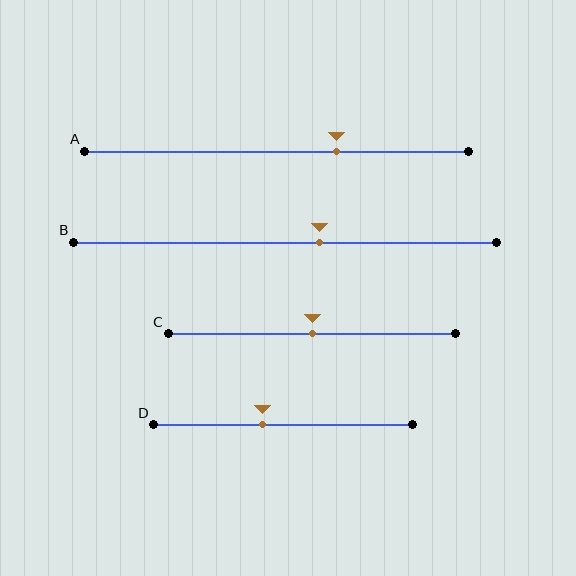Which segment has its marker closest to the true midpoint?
Segment C has its marker closest to the true midpoint.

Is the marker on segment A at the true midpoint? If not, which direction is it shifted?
No, the marker on segment A is shifted to the right by about 16% of the segment length.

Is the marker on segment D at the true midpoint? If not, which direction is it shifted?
No, the marker on segment D is shifted to the left by about 8% of the segment length.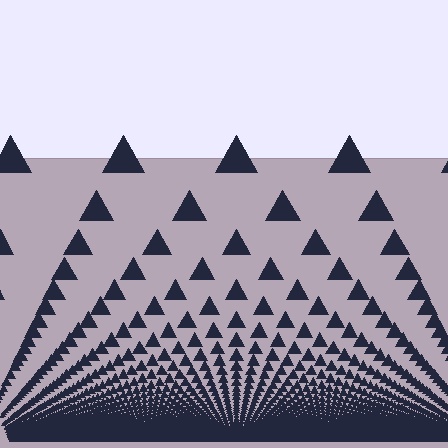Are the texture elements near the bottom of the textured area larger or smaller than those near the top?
Smaller. The gradient is inverted — elements near the bottom are smaller and denser.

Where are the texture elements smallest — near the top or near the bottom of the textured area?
Near the bottom.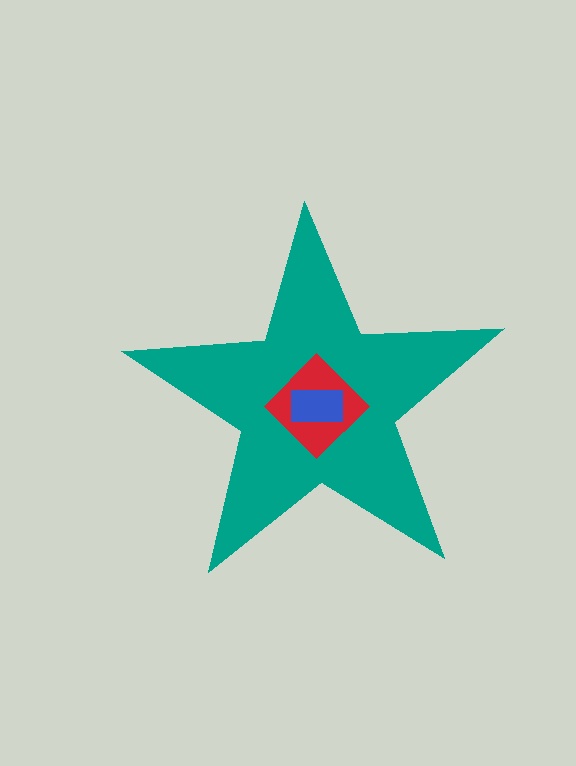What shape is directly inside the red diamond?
The blue rectangle.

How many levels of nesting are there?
3.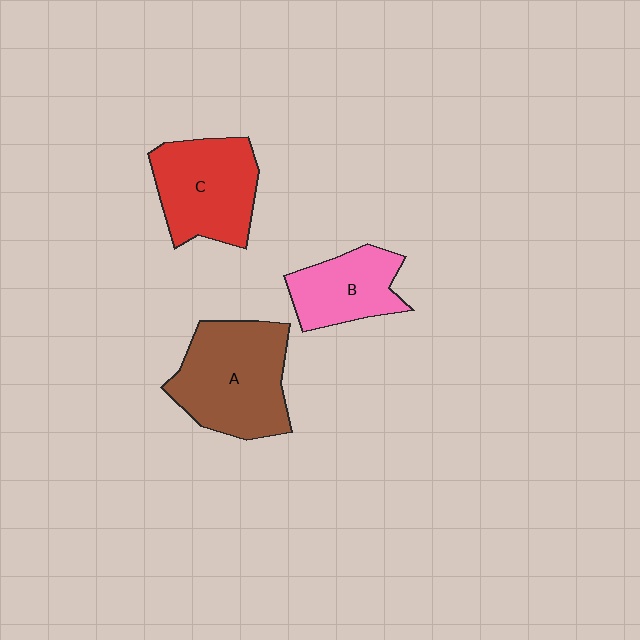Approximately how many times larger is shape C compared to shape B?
Approximately 1.4 times.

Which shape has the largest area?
Shape A (brown).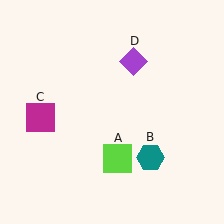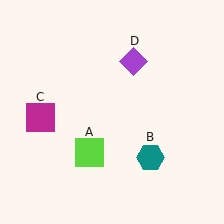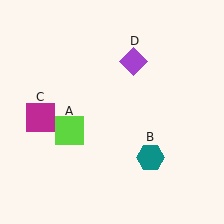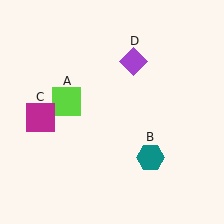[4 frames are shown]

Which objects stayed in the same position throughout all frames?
Teal hexagon (object B) and magenta square (object C) and purple diamond (object D) remained stationary.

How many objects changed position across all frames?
1 object changed position: lime square (object A).